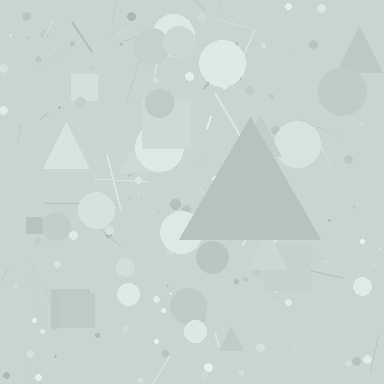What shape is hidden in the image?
A triangle is hidden in the image.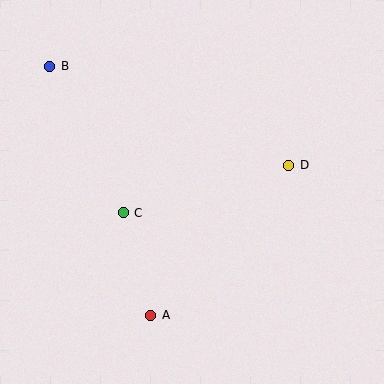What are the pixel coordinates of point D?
Point D is at (289, 165).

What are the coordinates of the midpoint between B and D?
The midpoint between B and D is at (169, 116).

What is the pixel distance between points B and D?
The distance between B and D is 259 pixels.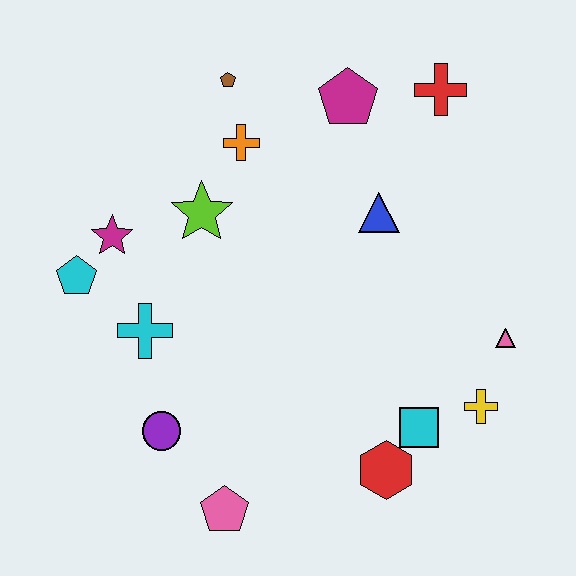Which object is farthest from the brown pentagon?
The pink pentagon is farthest from the brown pentagon.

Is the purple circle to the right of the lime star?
No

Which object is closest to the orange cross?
The brown pentagon is closest to the orange cross.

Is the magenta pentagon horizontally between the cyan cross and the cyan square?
Yes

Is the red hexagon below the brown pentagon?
Yes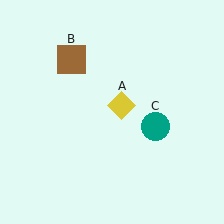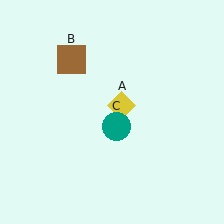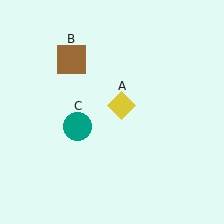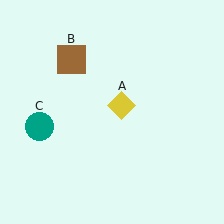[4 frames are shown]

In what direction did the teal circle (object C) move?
The teal circle (object C) moved left.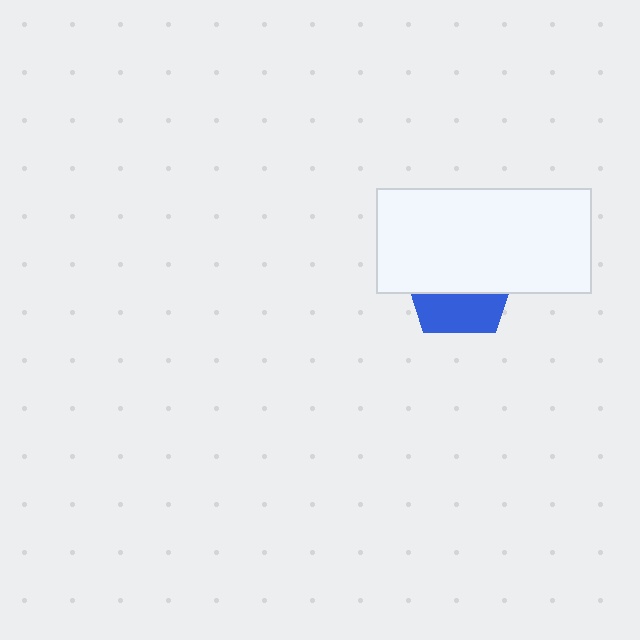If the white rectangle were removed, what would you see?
You would see the complete blue pentagon.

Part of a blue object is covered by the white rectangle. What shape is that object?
It is a pentagon.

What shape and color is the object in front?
The object in front is a white rectangle.